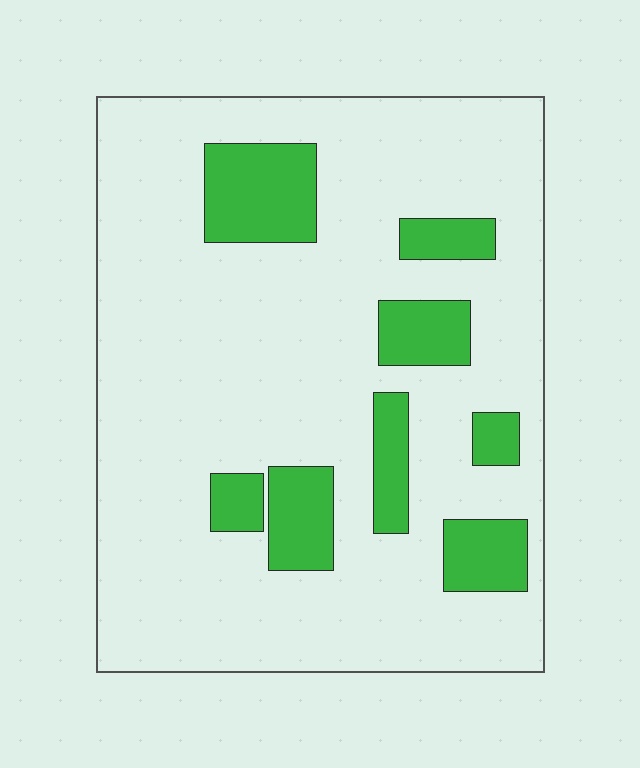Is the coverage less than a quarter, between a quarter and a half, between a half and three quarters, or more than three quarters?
Less than a quarter.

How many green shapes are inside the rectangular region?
8.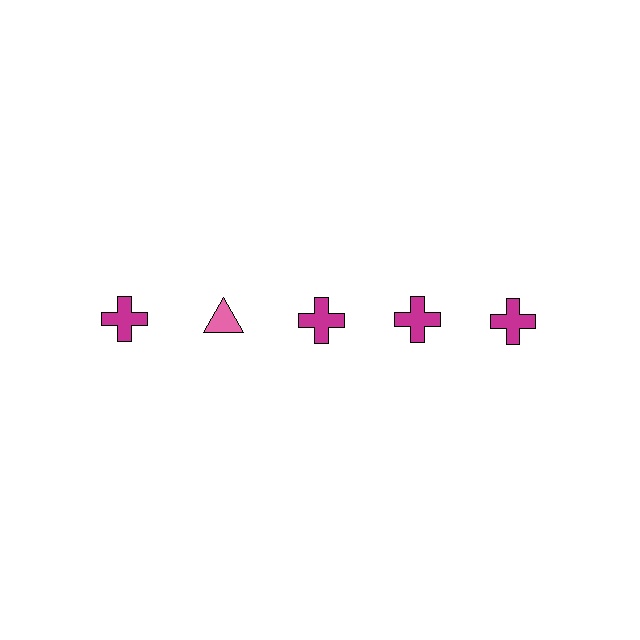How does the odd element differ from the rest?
It differs in both color (pink instead of magenta) and shape (triangle instead of cross).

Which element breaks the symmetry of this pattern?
The pink triangle in the top row, second from left column breaks the symmetry. All other shapes are magenta crosses.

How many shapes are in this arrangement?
There are 5 shapes arranged in a grid pattern.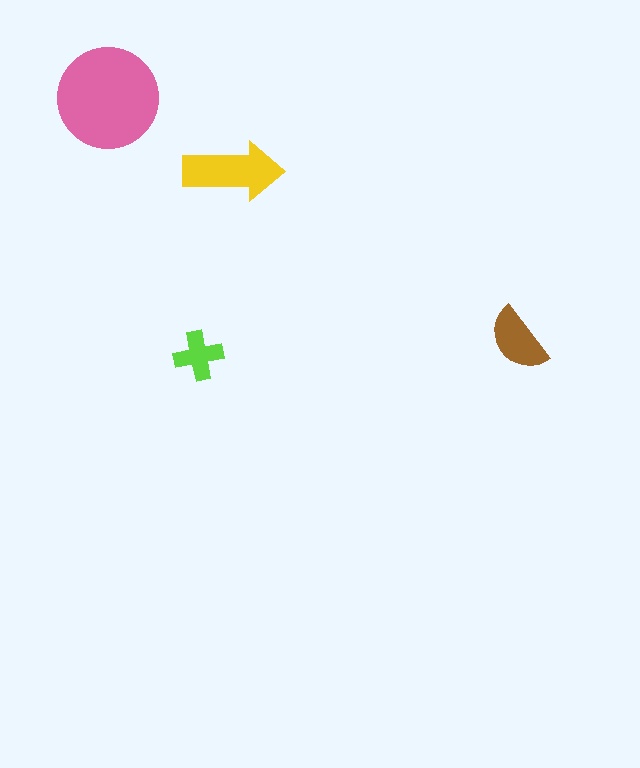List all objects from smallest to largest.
The lime cross, the brown semicircle, the yellow arrow, the pink circle.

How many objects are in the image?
There are 4 objects in the image.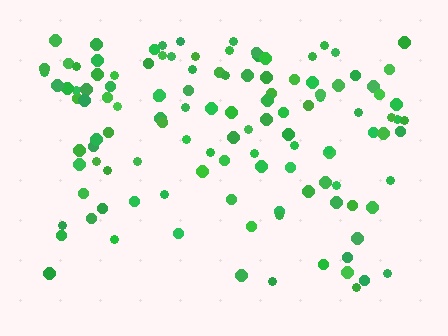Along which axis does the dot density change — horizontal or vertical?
Vertical.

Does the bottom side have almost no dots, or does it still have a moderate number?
Still a moderate number, just noticeably fewer than the top.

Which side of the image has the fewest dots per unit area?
The bottom.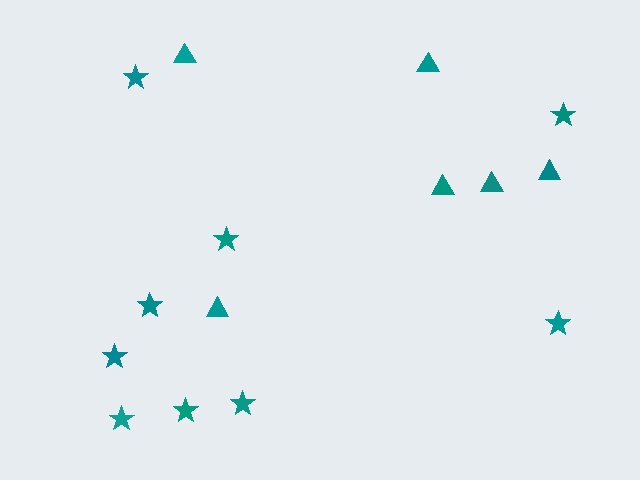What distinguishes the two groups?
There are 2 groups: one group of triangles (6) and one group of stars (9).